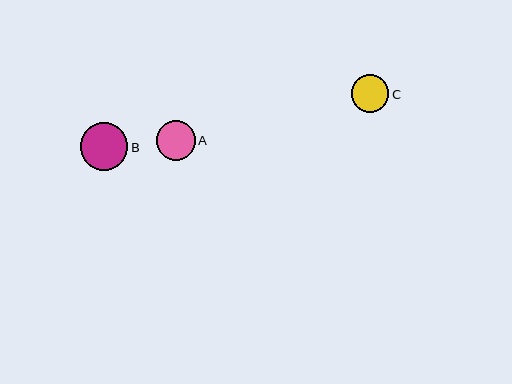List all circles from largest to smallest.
From largest to smallest: B, A, C.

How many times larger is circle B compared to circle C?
Circle B is approximately 1.3 times the size of circle C.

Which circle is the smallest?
Circle C is the smallest with a size of approximately 38 pixels.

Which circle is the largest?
Circle B is the largest with a size of approximately 48 pixels.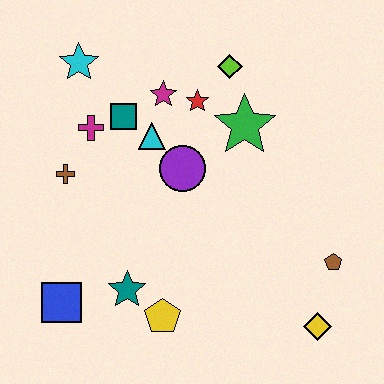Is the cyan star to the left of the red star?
Yes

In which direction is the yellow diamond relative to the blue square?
The yellow diamond is to the right of the blue square.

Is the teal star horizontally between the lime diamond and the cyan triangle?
No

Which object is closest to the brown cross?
The magenta cross is closest to the brown cross.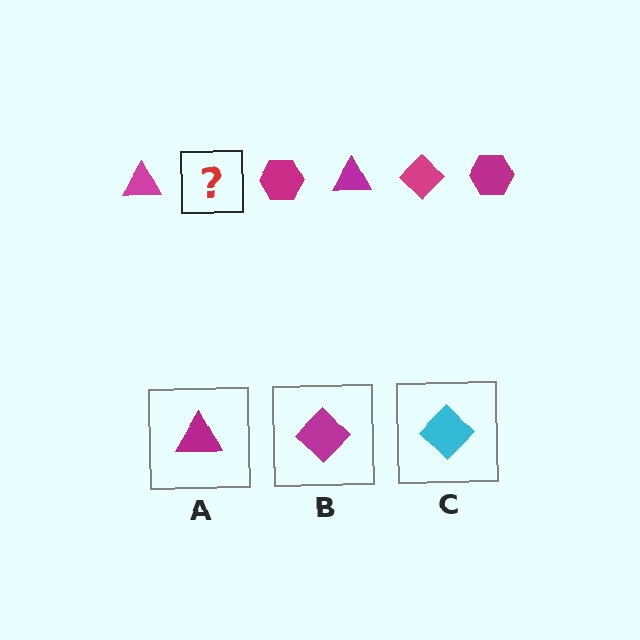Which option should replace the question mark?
Option B.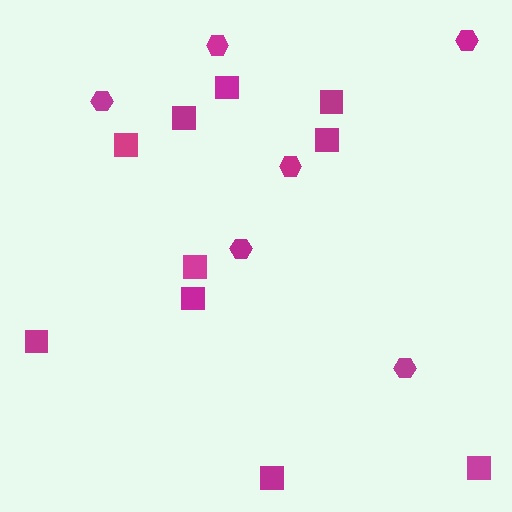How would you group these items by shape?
There are 2 groups: one group of hexagons (6) and one group of squares (10).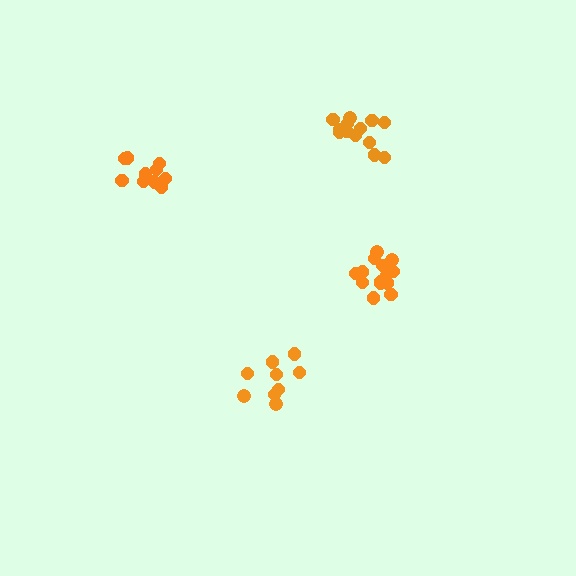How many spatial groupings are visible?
There are 4 spatial groupings.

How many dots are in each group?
Group 1: 14 dots, Group 2: 10 dots, Group 3: 10 dots, Group 4: 14 dots (48 total).